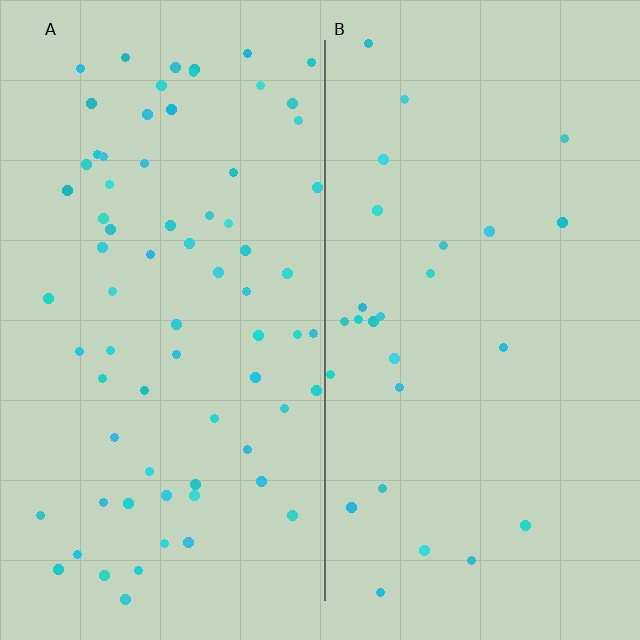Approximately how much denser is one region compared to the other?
Approximately 2.7× — region A over region B.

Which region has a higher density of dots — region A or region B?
A (the left).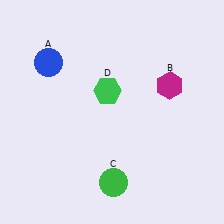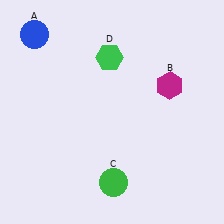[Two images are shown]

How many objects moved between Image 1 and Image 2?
2 objects moved between the two images.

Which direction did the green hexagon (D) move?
The green hexagon (D) moved up.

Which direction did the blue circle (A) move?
The blue circle (A) moved up.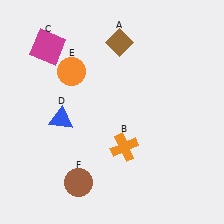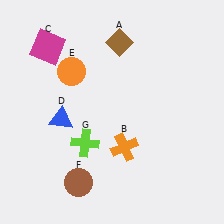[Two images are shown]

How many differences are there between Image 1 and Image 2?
There is 1 difference between the two images.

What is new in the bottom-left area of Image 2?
A lime cross (G) was added in the bottom-left area of Image 2.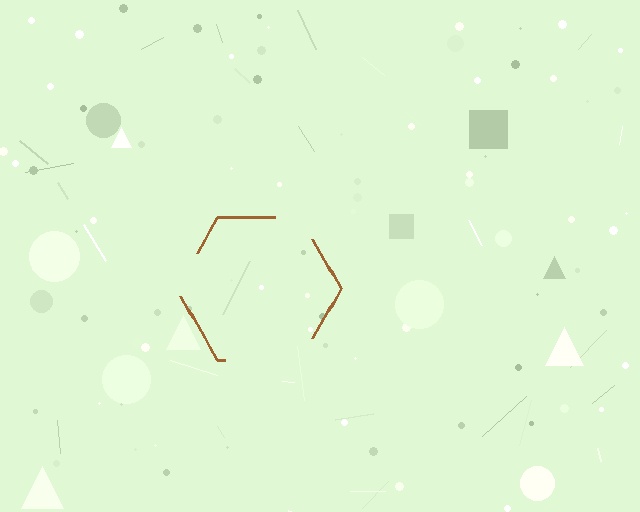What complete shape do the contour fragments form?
The contour fragments form a hexagon.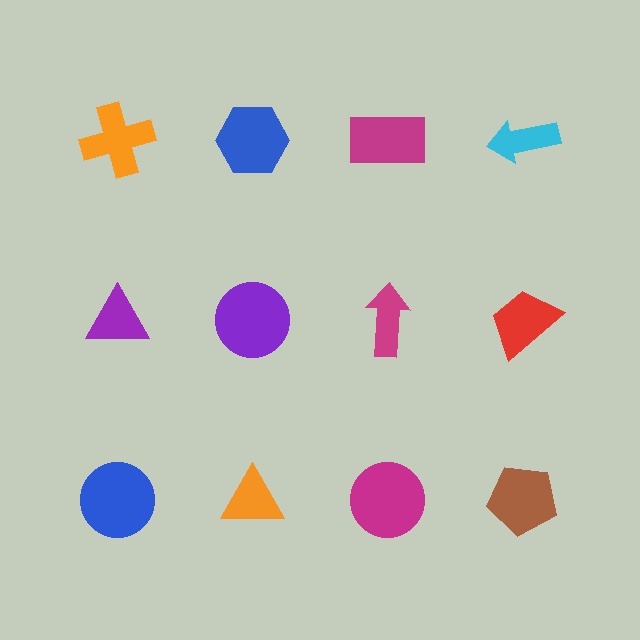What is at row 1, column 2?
A blue hexagon.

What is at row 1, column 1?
An orange cross.